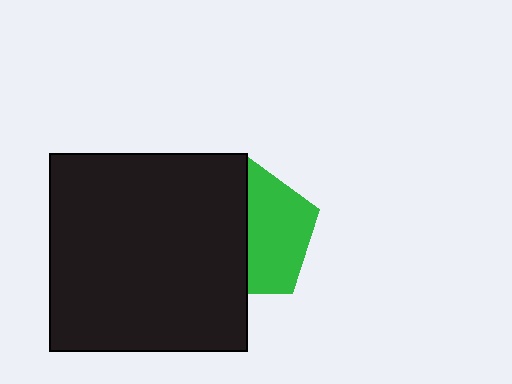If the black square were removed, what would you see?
You would see the complete green pentagon.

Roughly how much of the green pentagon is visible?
About half of it is visible (roughly 51%).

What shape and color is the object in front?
The object in front is a black square.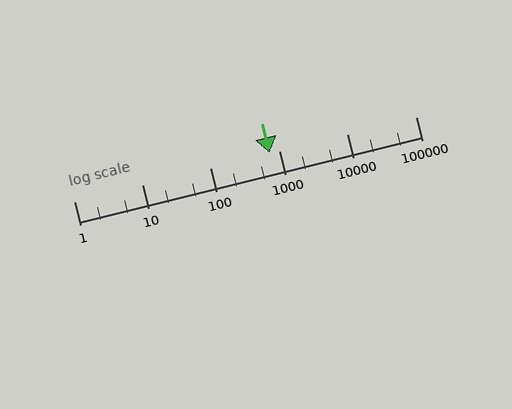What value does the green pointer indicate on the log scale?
The pointer indicates approximately 740.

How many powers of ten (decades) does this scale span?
The scale spans 5 decades, from 1 to 100000.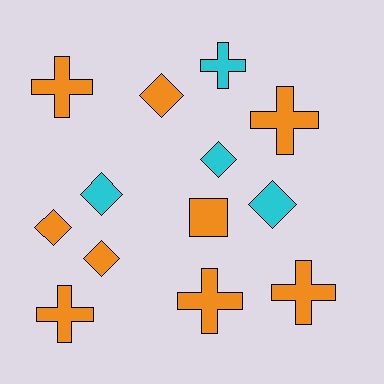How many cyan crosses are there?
There is 1 cyan cross.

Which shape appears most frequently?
Cross, with 6 objects.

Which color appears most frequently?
Orange, with 9 objects.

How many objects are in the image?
There are 13 objects.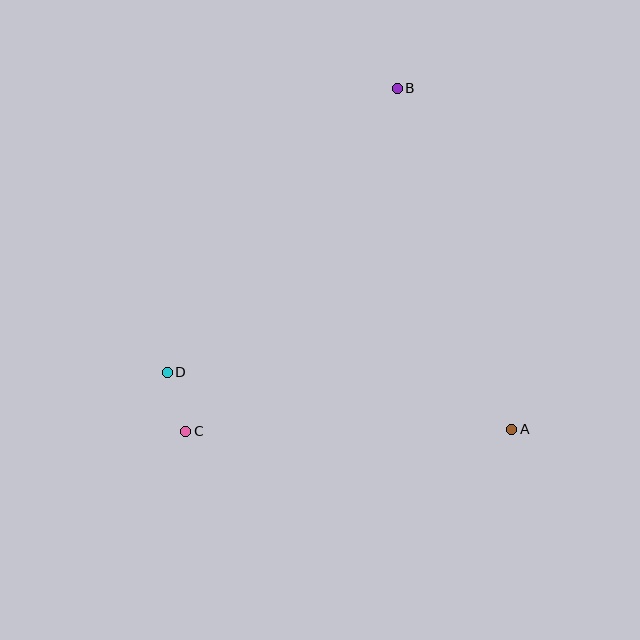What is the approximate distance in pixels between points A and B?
The distance between A and B is approximately 360 pixels.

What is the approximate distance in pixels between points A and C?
The distance between A and C is approximately 326 pixels.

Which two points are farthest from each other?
Points B and C are farthest from each other.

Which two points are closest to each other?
Points C and D are closest to each other.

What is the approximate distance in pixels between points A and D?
The distance between A and D is approximately 349 pixels.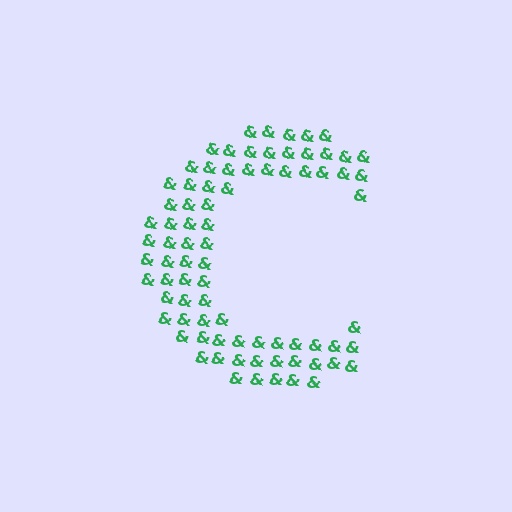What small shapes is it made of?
It is made of small ampersands.